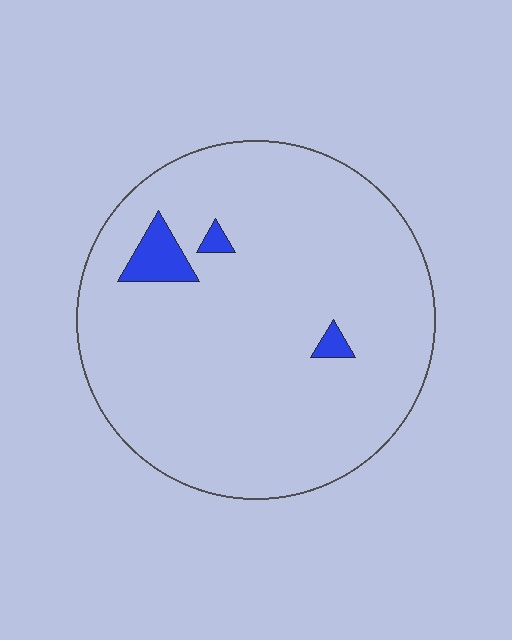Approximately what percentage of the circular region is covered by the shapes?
Approximately 5%.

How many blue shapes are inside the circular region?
3.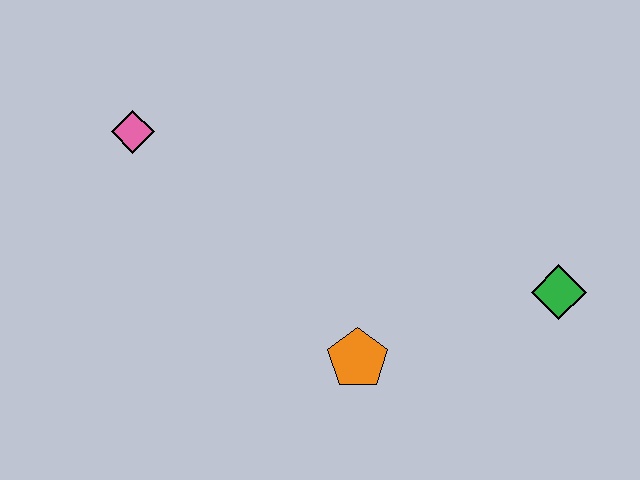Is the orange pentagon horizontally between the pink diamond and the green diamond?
Yes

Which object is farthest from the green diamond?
The pink diamond is farthest from the green diamond.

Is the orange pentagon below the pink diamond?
Yes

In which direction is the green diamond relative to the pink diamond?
The green diamond is to the right of the pink diamond.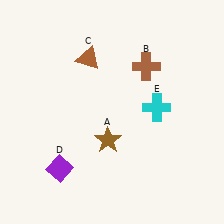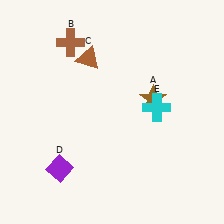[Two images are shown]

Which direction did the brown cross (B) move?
The brown cross (B) moved left.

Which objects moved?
The objects that moved are: the brown star (A), the brown cross (B).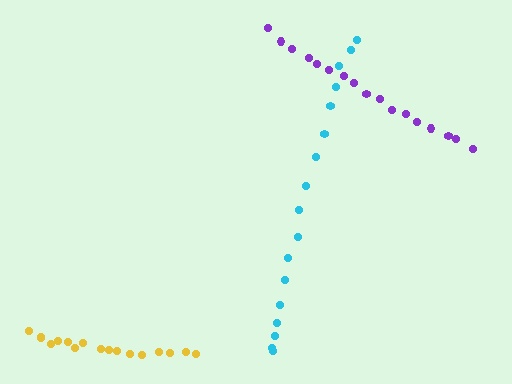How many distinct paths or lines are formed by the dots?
There are 3 distinct paths.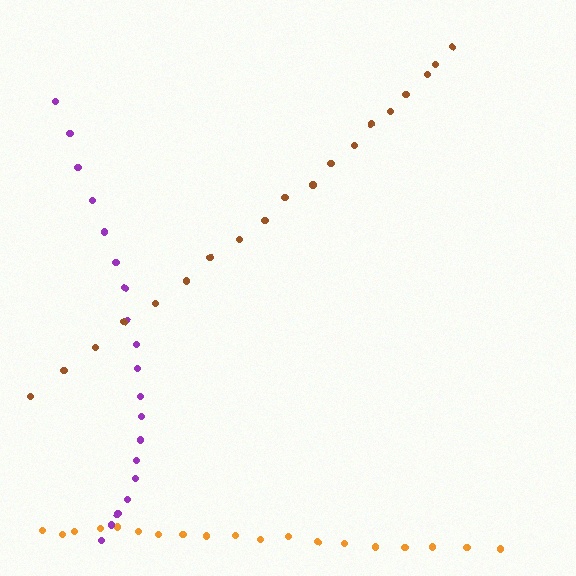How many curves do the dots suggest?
There are 3 distinct paths.